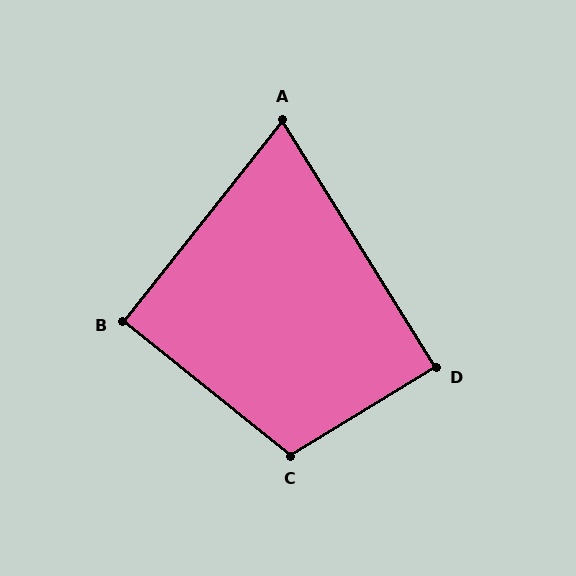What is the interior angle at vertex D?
Approximately 89 degrees (approximately right).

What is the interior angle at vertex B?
Approximately 91 degrees (approximately right).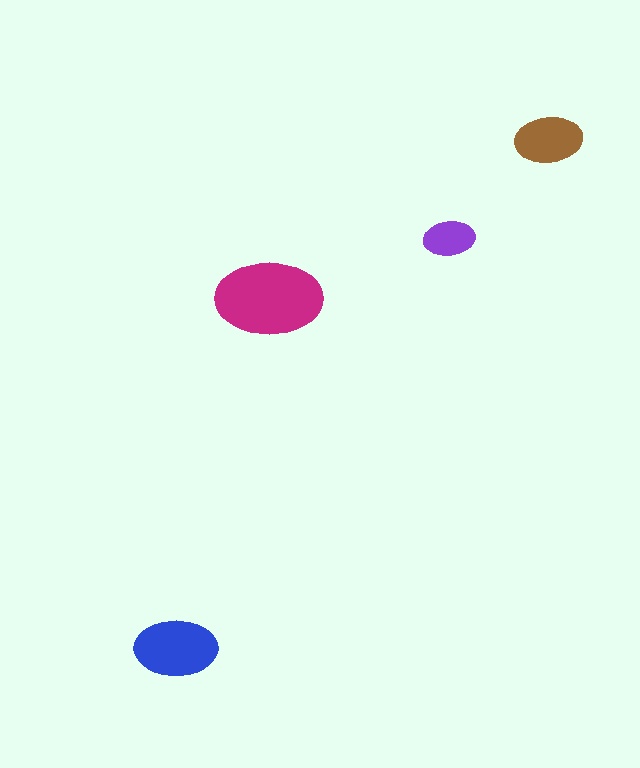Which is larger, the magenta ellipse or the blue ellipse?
The magenta one.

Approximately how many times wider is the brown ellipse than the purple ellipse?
About 1.5 times wider.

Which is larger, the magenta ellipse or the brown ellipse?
The magenta one.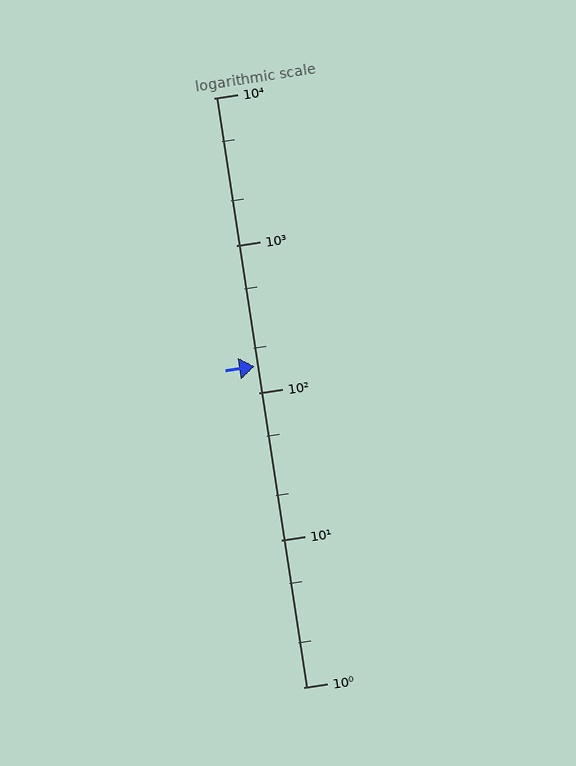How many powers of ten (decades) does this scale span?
The scale spans 4 decades, from 1 to 10000.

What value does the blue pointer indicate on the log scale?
The pointer indicates approximately 150.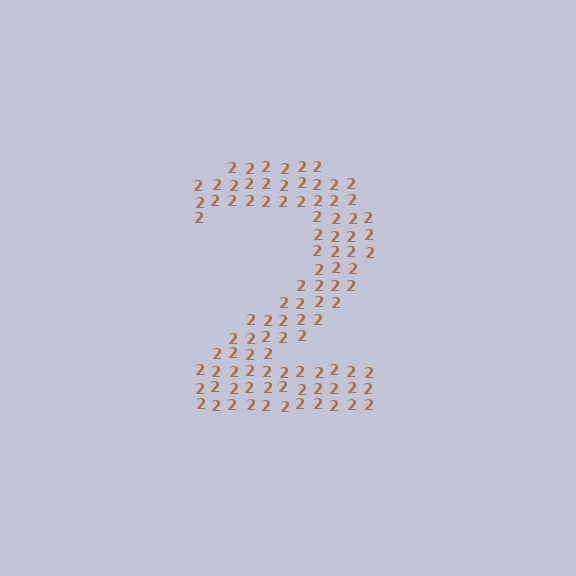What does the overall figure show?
The overall figure shows the digit 2.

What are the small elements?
The small elements are digit 2's.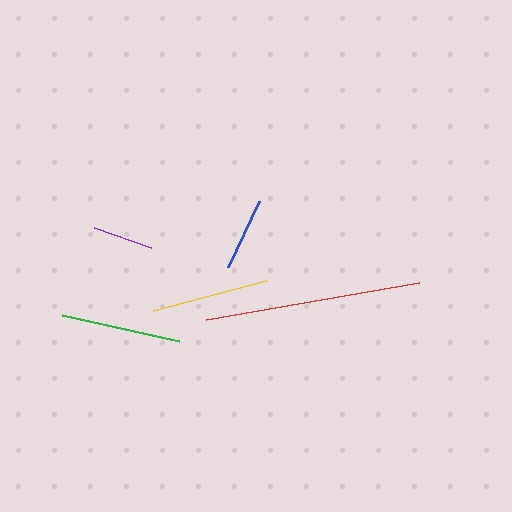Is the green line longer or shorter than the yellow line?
The green line is longer than the yellow line.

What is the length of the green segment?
The green segment is approximately 120 pixels long.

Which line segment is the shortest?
The purple line is the shortest at approximately 61 pixels.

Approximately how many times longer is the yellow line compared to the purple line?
The yellow line is approximately 1.9 times the length of the purple line.